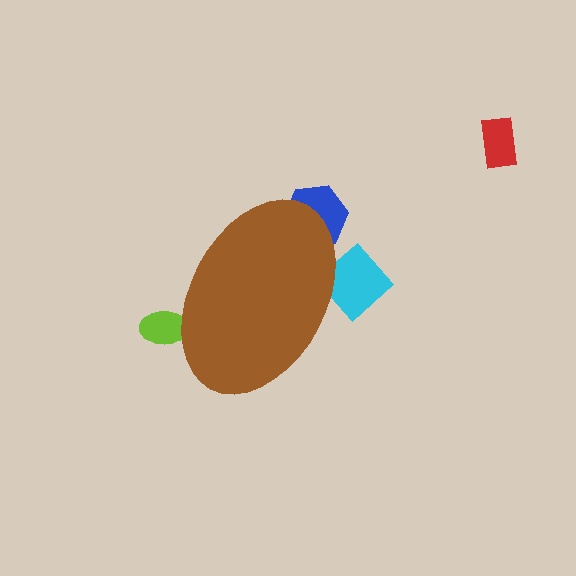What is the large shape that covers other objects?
A brown ellipse.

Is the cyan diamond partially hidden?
Yes, the cyan diamond is partially hidden behind the brown ellipse.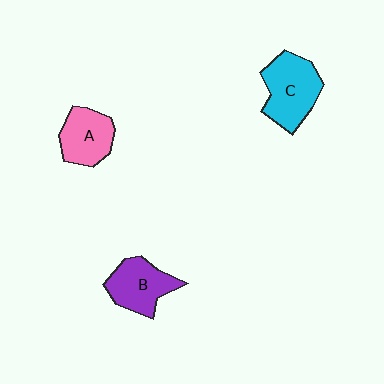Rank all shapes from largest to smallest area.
From largest to smallest: C (cyan), B (purple), A (pink).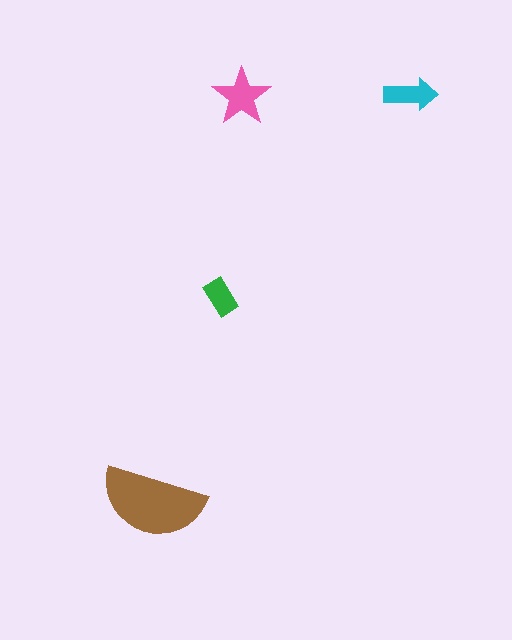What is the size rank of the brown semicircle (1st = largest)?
1st.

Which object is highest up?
The cyan arrow is topmost.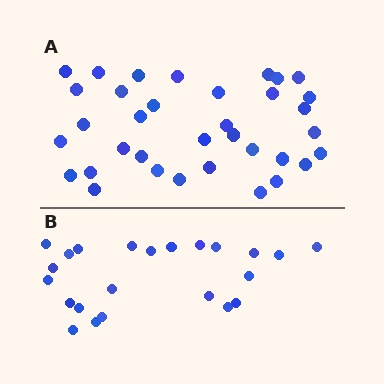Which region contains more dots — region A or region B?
Region A (the top region) has more dots.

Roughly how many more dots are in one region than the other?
Region A has roughly 12 or so more dots than region B.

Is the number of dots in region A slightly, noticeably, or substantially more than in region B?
Region A has substantially more. The ratio is roughly 1.5 to 1.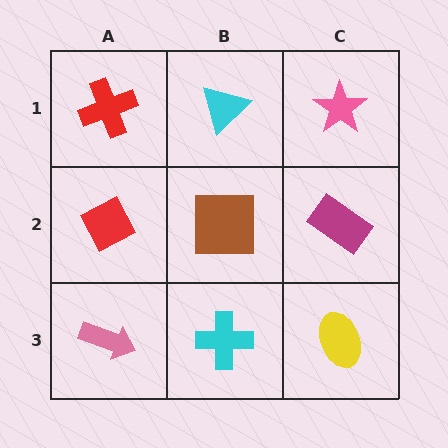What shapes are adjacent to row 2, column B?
A cyan triangle (row 1, column B), a cyan cross (row 3, column B), a red diamond (row 2, column A), a magenta rectangle (row 2, column C).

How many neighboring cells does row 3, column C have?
2.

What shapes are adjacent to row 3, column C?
A magenta rectangle (row 2, column C), a cyan cross (row 3, column B).